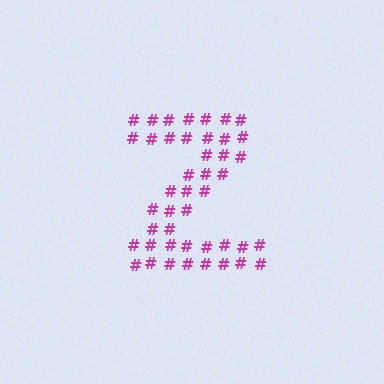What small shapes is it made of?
It is made of small hash symbols.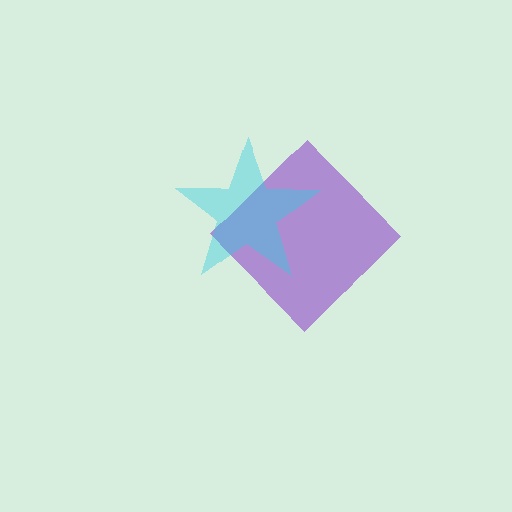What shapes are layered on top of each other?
The layered shapes are: a purple diamond, a cyan star.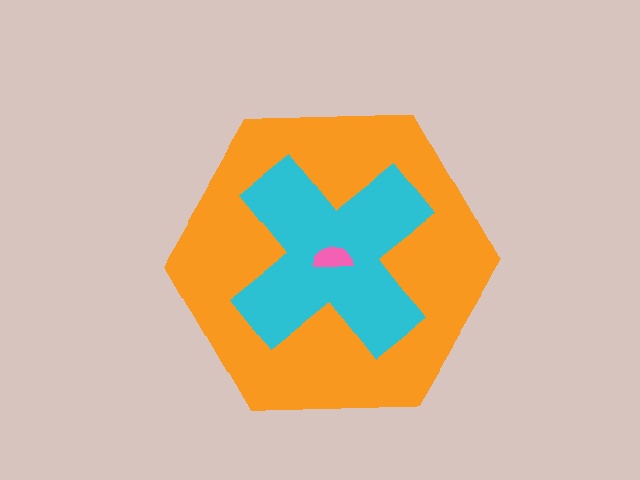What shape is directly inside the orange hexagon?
The cyan cross.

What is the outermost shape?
The orange hexagon.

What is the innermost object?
The pink semicircle.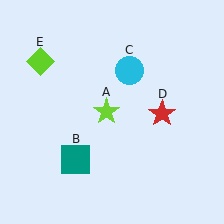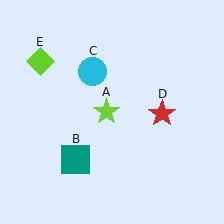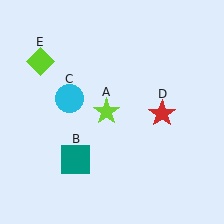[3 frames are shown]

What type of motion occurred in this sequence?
The cyan circle (object C) rotated counterclockwise around the center of the scene.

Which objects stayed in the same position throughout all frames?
Lime star (object A) and teal square (object B) and red star (object D) and lime diamond (object E) remained stationary.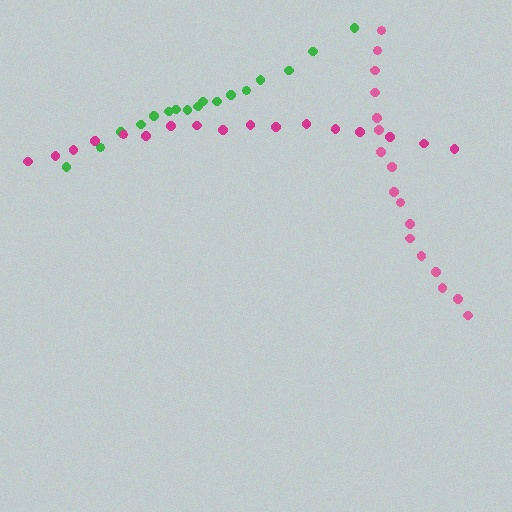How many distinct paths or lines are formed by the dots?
There are 3 distinct paths.